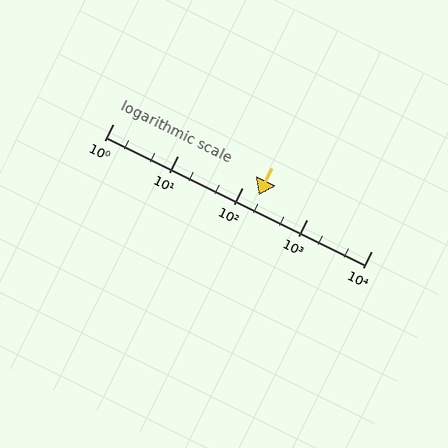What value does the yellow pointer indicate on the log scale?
The pointer indicates approximately 180.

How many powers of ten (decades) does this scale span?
The scale spans 4 decades, from 1 to 10000.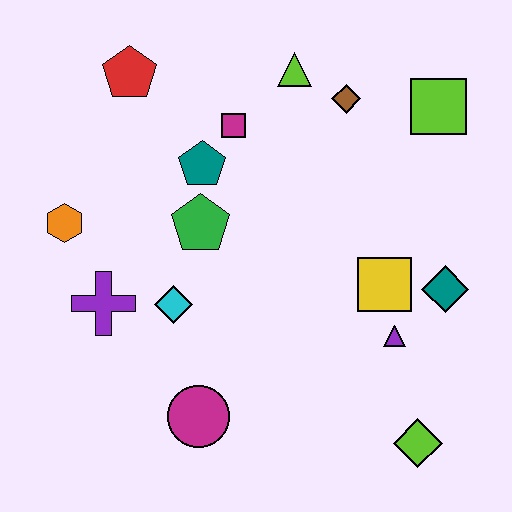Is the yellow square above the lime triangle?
No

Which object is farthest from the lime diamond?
The red pentagon is farthest from the lime diamond.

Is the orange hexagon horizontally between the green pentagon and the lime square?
No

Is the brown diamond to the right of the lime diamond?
No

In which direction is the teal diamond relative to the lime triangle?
The teal diamond is below the lime triangle.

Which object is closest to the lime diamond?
The purple triangle is closest to the lime diamond.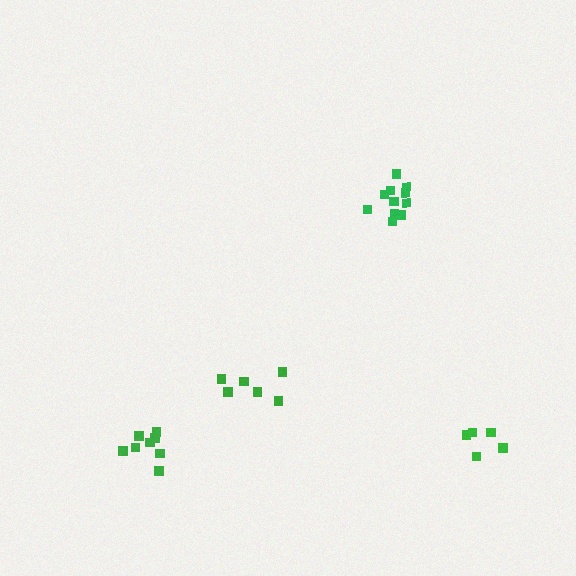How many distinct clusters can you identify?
There are 4 distinct clusters.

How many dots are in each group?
Group 1: 6 dots, Group 2: 5 dots, Group 3: 8 dots, Group 4: 11 dots (30 total).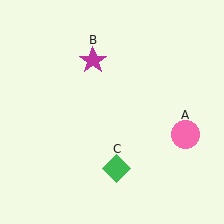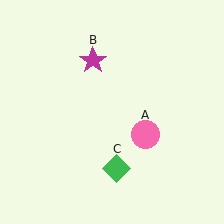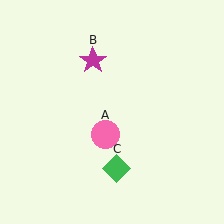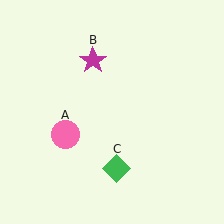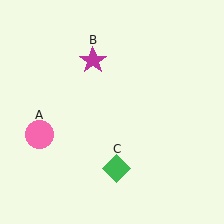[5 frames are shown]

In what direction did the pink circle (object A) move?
The pink circle (object A) moved left.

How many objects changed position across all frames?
1 object changed position: pink circle (object A).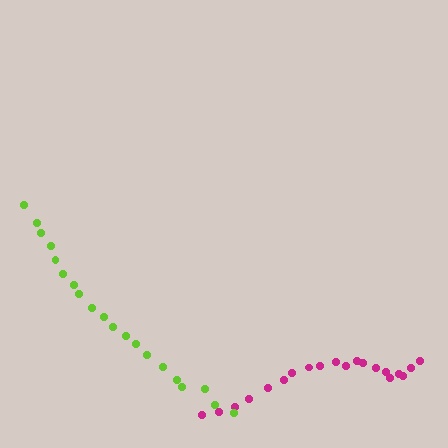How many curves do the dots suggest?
There are 2 distinct paths.